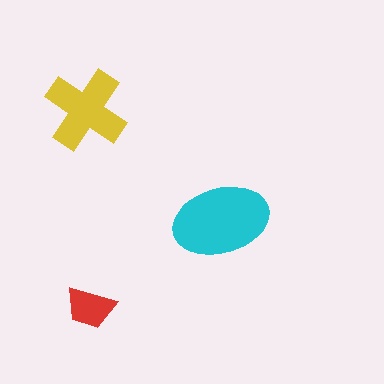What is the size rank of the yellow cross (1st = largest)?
2nd.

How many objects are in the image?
There are 3 objects in the image.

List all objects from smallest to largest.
The red trapezoid, the yellow cross, the cyan ellipse.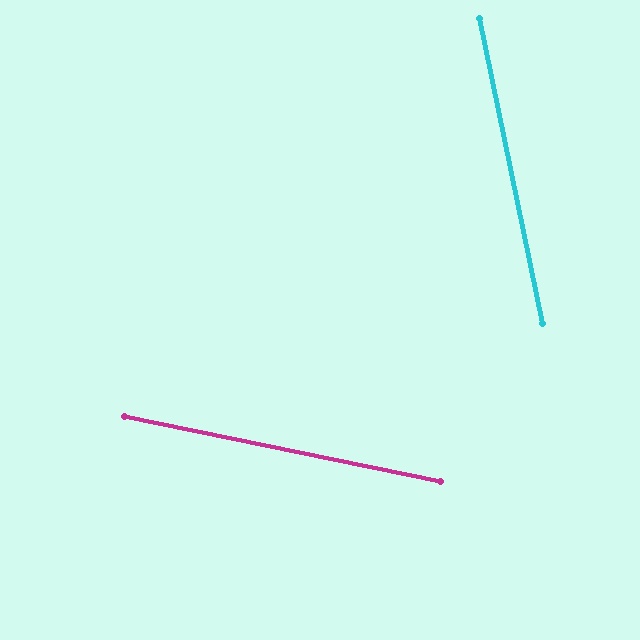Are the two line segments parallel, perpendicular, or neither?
Neither parallel nor perpendicular — they differ by about 67°.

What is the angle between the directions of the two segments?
Approximately 67 degrees.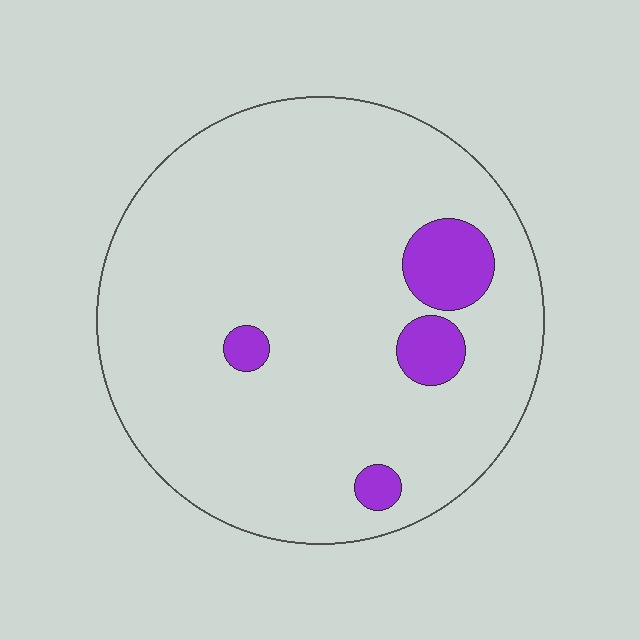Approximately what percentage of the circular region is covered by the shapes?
Approximately 10%.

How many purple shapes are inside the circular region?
4.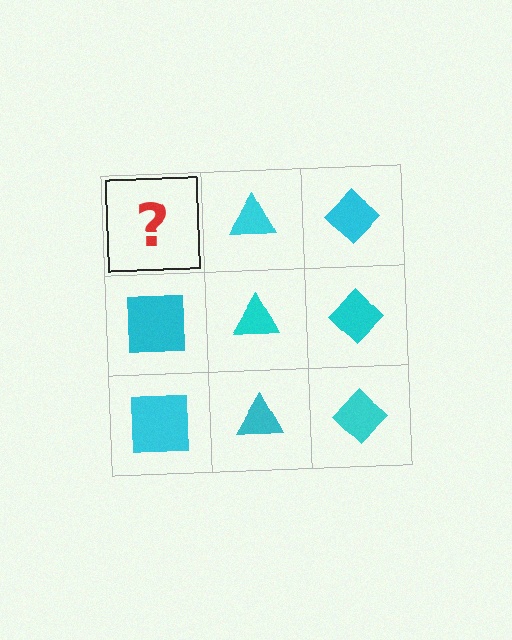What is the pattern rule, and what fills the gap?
The rule is that each column has a consistent shape. The gap should be filled with a cyan square.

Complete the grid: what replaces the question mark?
The question mark should be replaced with a cyan square.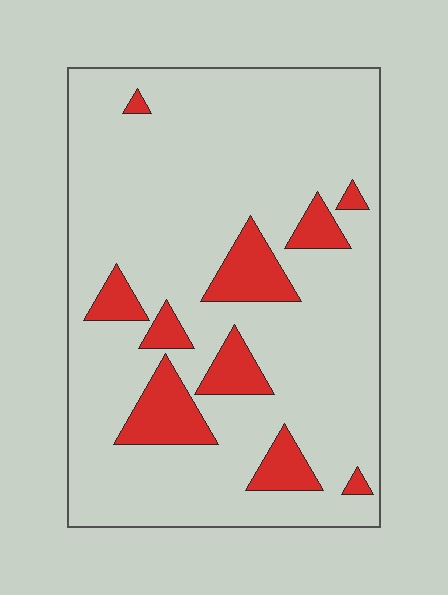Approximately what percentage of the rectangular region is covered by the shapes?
Approximately 15%.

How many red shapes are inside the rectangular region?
10.